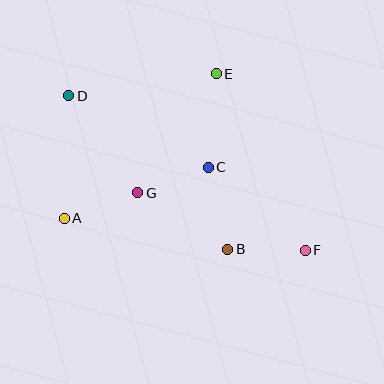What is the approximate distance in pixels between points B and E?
The distance between B and E is approximately 176 pixels.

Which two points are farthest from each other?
Points D and F are farthest from each other.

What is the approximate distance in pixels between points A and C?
The distance between A and C is approximately 153 pixels.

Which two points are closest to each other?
Points C and G are closest to each other.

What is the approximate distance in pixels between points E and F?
The distance between E and F is approximately 198 pixels.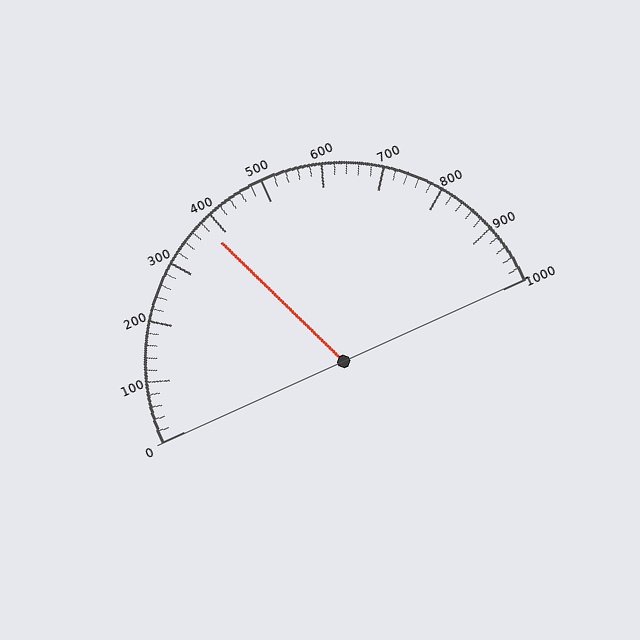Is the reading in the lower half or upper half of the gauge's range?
The reading is in the lower half of the range (0 to 1000).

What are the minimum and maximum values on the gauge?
The gauge ranges from 0 to 1000.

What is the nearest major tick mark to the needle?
The nearest major tick mark is 400.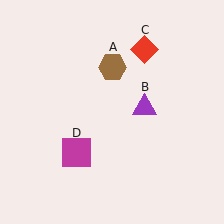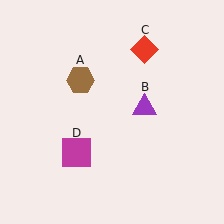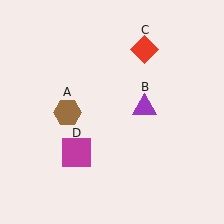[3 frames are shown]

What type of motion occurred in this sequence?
The brown hexagon (object A) rotated counterclockwise around the center of the scene.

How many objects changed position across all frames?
1 object changed position: brown hexagon (object A).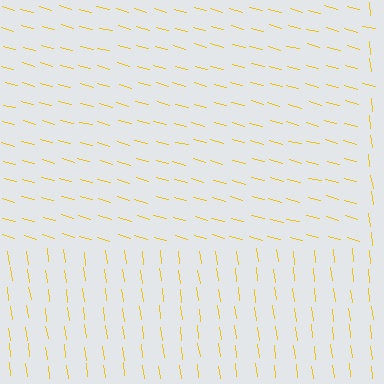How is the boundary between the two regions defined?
The boundary is defined purely by a change in line orientation (approximately 67 degrees difference). All lines are the same color and thickness.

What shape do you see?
I see a rectangle.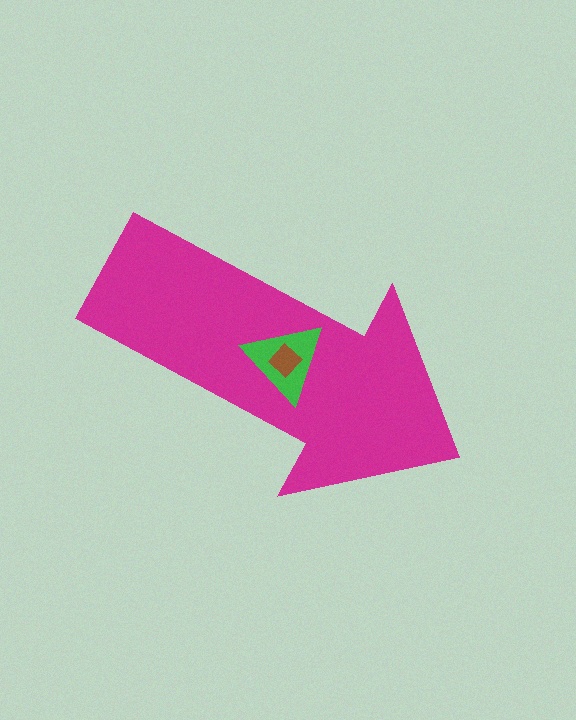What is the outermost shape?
The magenta arrow.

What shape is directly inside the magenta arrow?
The green triangle.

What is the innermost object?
The brown diamond.